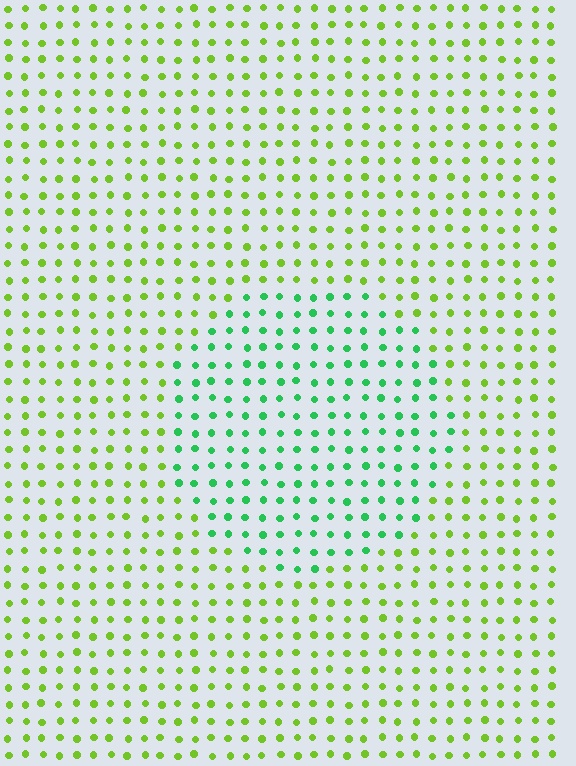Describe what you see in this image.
The image is filled with small lime elements in a uniform arrangement. A circle-shaped region is visible where the elements are tinted to a slightly different hue, forming a subtle color boundary.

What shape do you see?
I see a circle.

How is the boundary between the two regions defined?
The boundary is defined purely by a slight shift in hue (about 47 degrees). Spacing, size, and orientation are identical on both sides.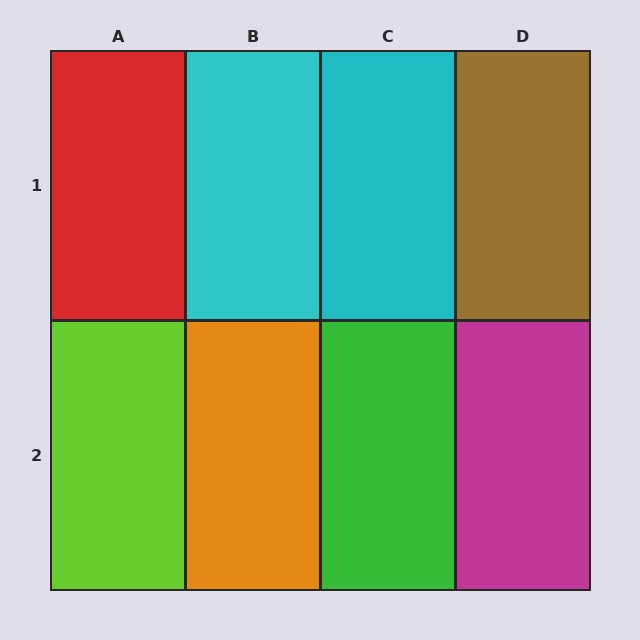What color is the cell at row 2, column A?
Lime.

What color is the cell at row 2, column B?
Orange.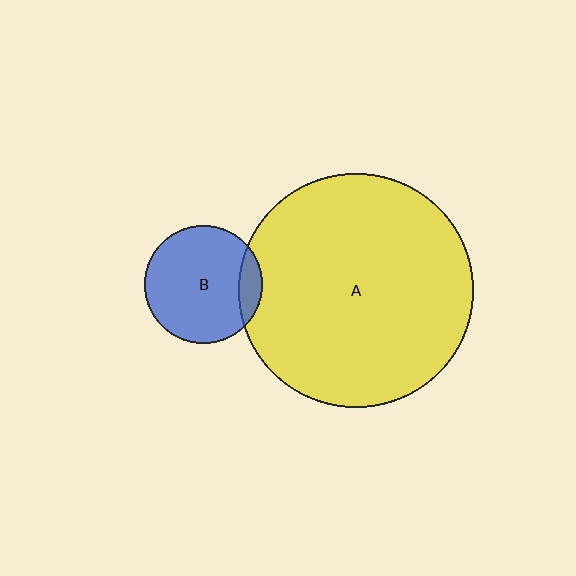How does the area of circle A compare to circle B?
Approximately 4.0 times.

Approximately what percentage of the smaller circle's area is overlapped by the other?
Approximately 10%.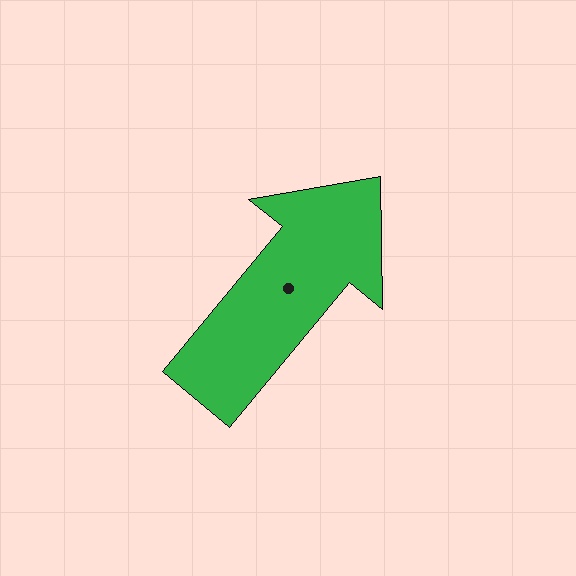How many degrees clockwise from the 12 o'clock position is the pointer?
Approximately 40 degrees.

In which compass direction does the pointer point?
Northeast.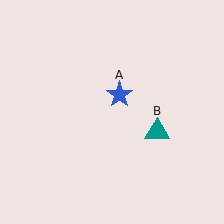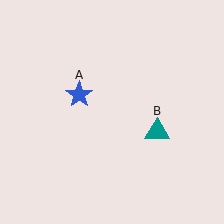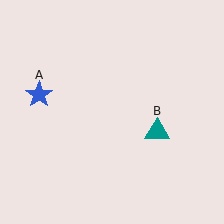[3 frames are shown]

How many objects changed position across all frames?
1 object changed position: blue star (object A).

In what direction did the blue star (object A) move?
The blue star (object A) moved left.